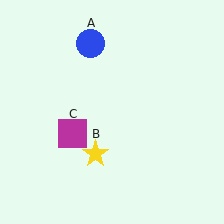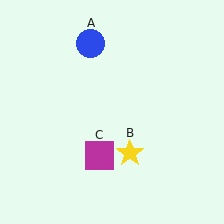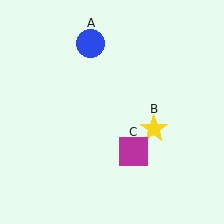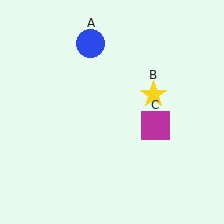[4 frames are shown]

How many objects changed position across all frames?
2 objects changed position: yellow star (object B), magenta square (object C).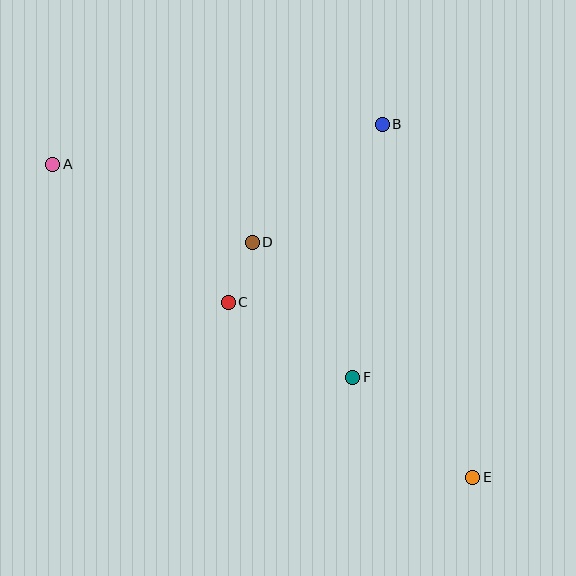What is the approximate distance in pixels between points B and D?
The distance between B and D is approximately 176 pixels.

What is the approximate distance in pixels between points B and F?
The distance between B and F is approximately 254 pixels.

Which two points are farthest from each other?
Points A and E are farthest from each other.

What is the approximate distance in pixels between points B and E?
The distance between B and E is approximately 364 pixels.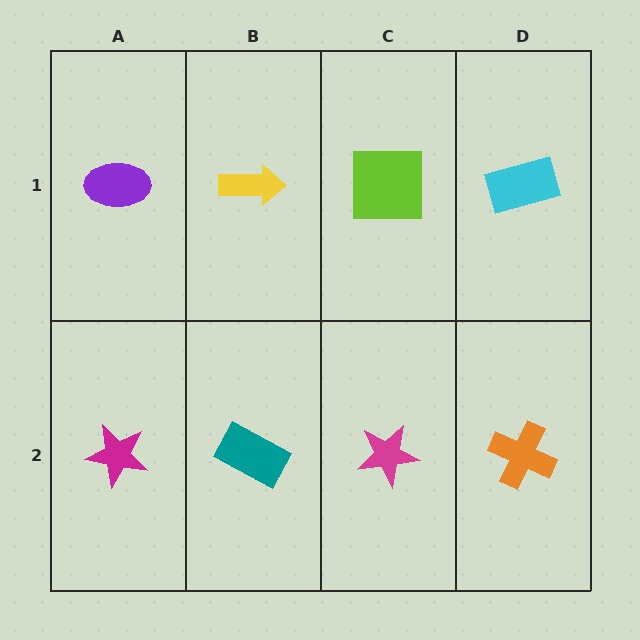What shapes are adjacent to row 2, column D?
A cyan rectangle (row 1, column D), a magenta star (row 2, column C).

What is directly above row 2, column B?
A yellow arrow.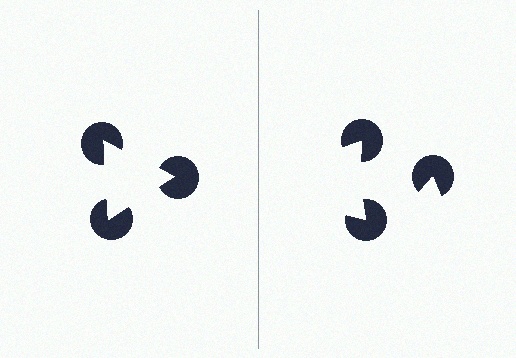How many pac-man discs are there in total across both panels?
6 — 3 on each side.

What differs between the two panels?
The pac-man discs are positioned identically on both sides; only the wedge orientations differ. On the left they align to a triangle; on the right they are misaligned.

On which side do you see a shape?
An illusory triangle appears on the left side. On the right side the wedge cuts are rotated, so no coherent shape forms.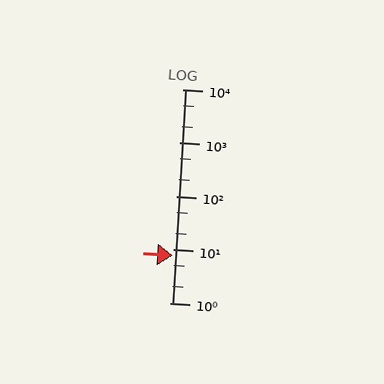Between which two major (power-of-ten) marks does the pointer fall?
The pointer is between 1 and 10.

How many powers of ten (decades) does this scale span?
The scale spans 4 decades, from 1 to 10000.